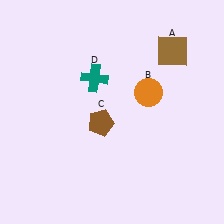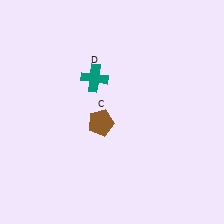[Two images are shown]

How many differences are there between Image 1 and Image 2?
There are 2 differences between the two images.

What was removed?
The brown square (A), the orange circle (B) were removed in Image 2.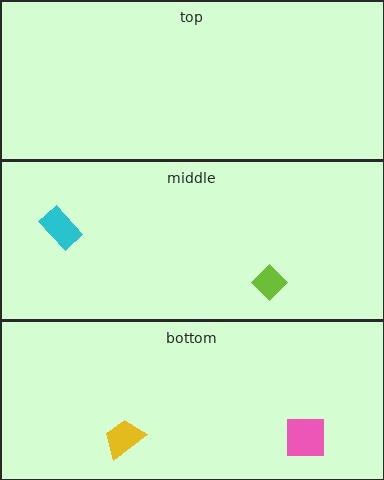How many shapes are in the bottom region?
2.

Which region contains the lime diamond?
The middle region.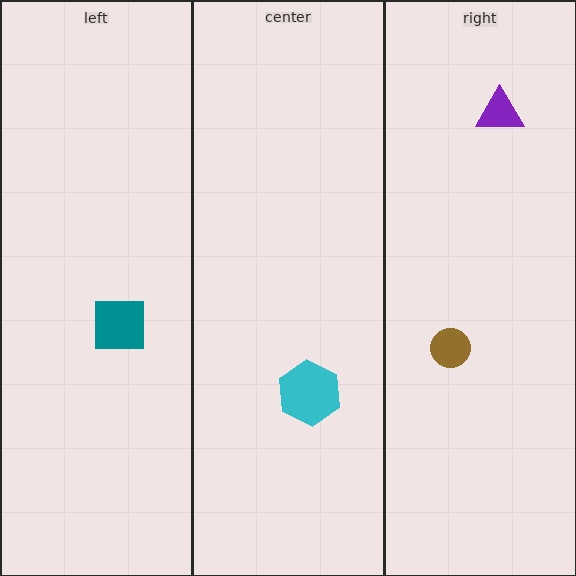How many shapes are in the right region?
2.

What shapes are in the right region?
The brown circle, the purple triangle.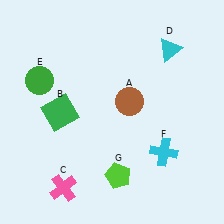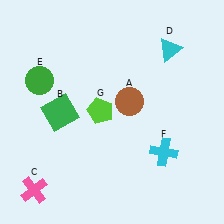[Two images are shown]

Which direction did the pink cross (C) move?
The pink cross (C) moved left.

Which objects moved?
The objects that moved are: the pink cross (C), the lime pentagon (G).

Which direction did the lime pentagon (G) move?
The lime pentagon (G) moved up.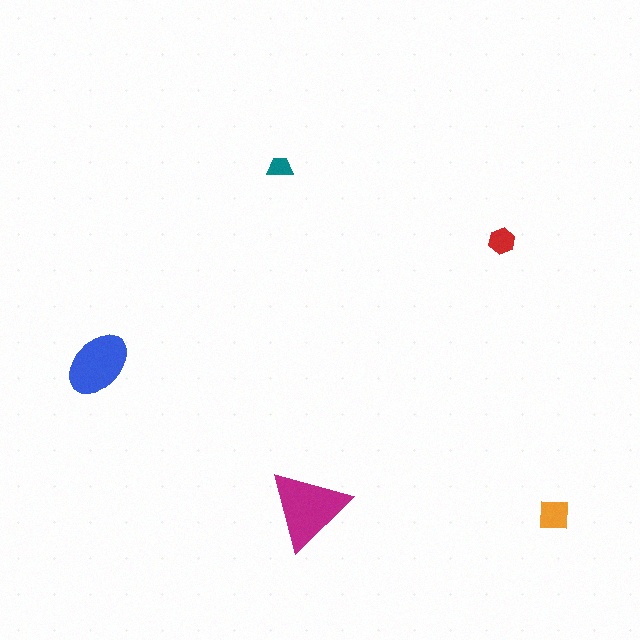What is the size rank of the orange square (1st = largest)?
3rd.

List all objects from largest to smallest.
The magenta triangle, the blue ellipse, the orange square, the red hexagon, the teal trapezoid.